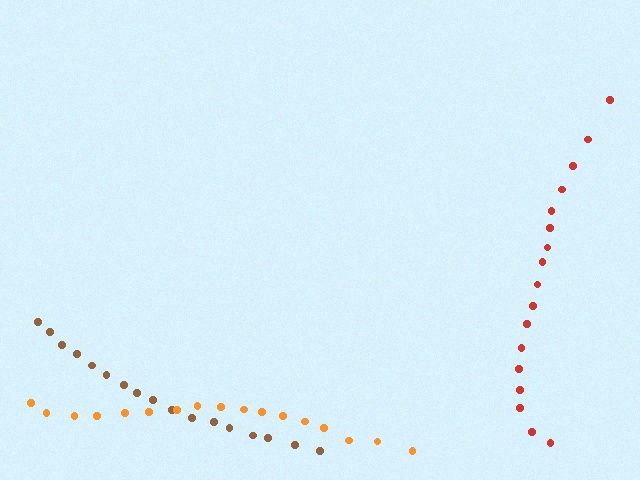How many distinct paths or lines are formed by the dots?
There are 3 distinct paths.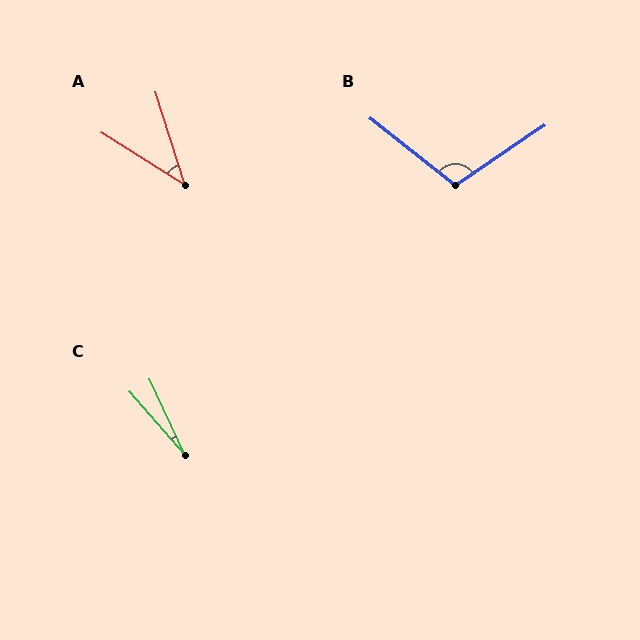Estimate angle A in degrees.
Approximately 40 degrees.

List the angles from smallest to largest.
C (16°), A (40°), B (108°).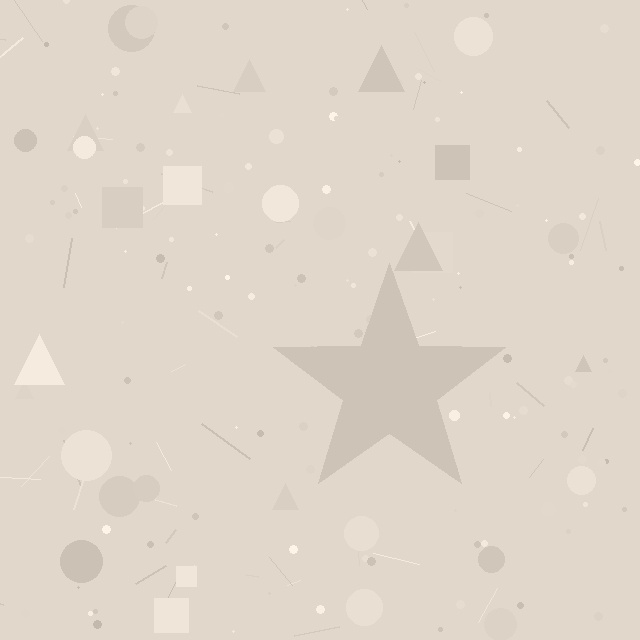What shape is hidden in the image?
A star is hidden in the image.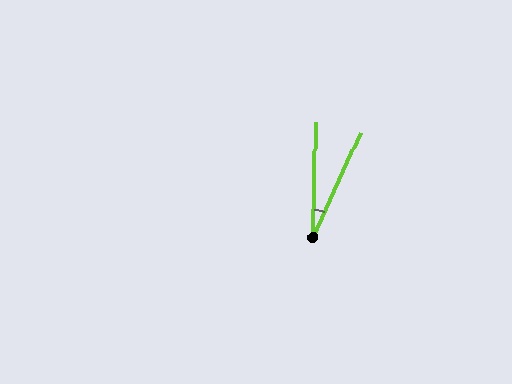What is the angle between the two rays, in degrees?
Approximately 23 degrees.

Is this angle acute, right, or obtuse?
It is acute.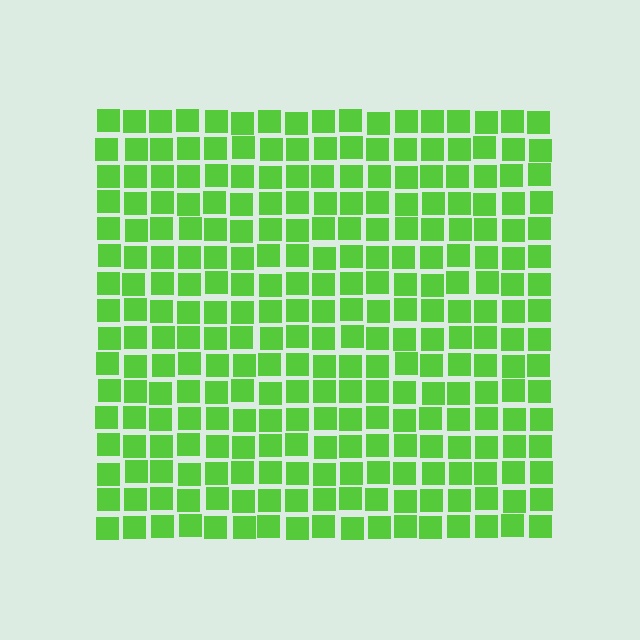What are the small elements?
The small elements are squares.